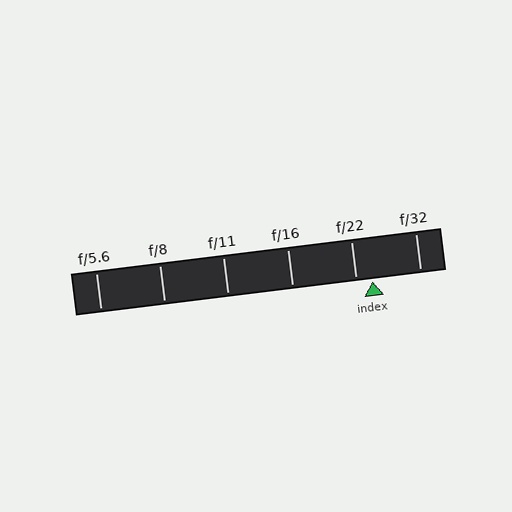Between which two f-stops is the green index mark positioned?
The index mark is between f/22 and f/32.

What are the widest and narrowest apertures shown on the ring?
The widest aperture shown is f/5.6 and the narrowest is f/32.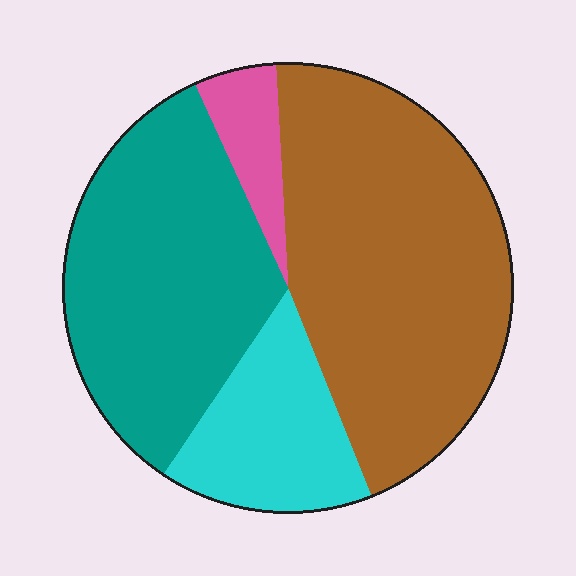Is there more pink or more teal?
Teal.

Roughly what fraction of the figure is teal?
Teal covers 34% of the figure.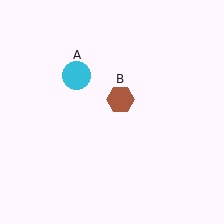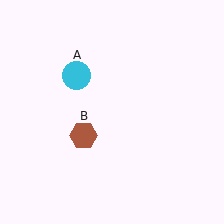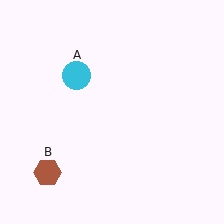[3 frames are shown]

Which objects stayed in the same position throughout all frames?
Cyan circle (object A) remained stationary.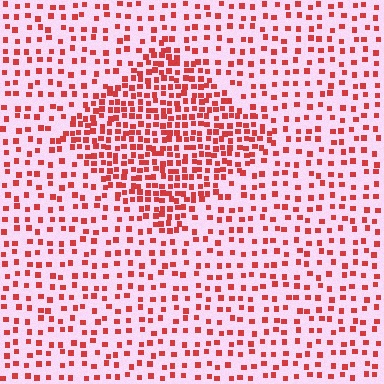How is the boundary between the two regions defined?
The boundary is defined by a change in element density (approximately 2.2x ratio). All elements are the same color, size, and shape.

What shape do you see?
I see a diamond.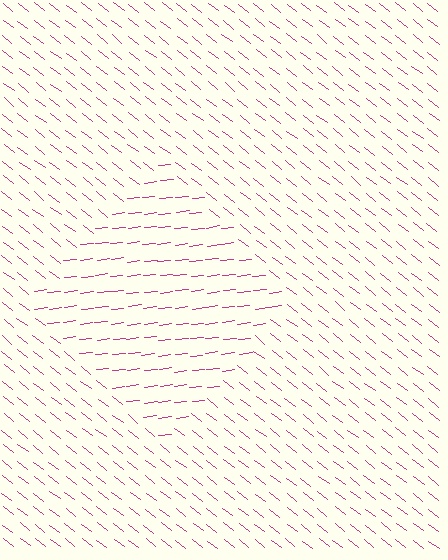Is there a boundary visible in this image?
Yes, there is a texture boundary formed by a change in line orientation.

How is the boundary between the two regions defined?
The boundary is defined purely by a change in line orientation (approximately 45 degrees difference). All lines are the same color and thickness.